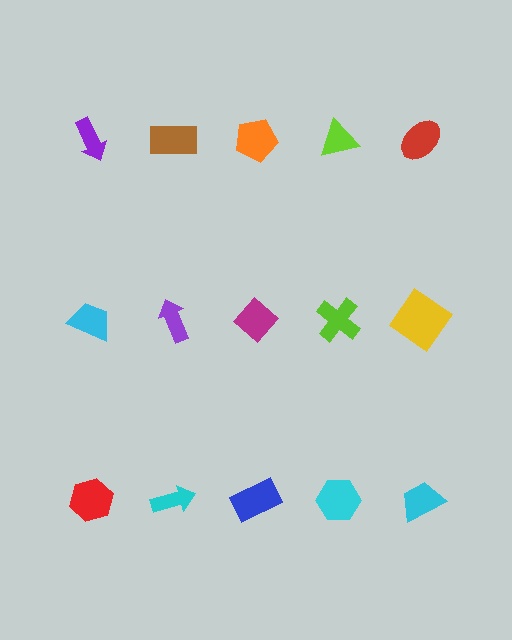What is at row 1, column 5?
A red ellipse.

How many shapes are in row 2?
5 shapes.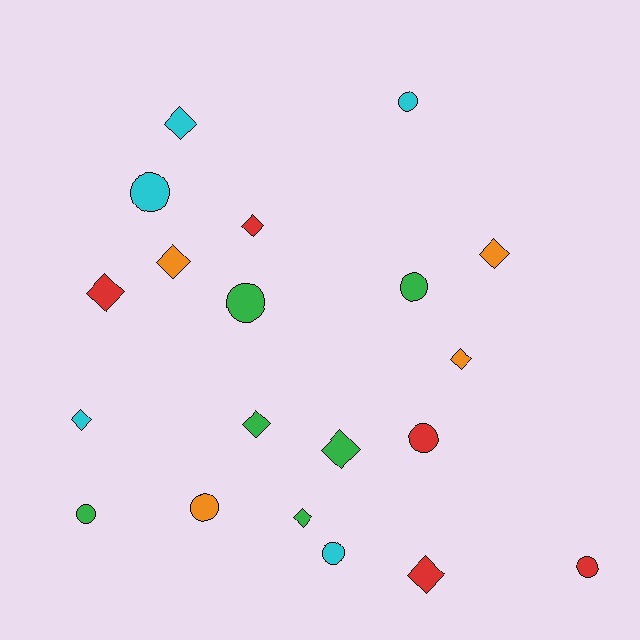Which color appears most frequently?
Green, with 6 objects.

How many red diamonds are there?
There are 3 red diamonds.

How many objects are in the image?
There are 20 objects.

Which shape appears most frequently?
Diamond, with 11 objects.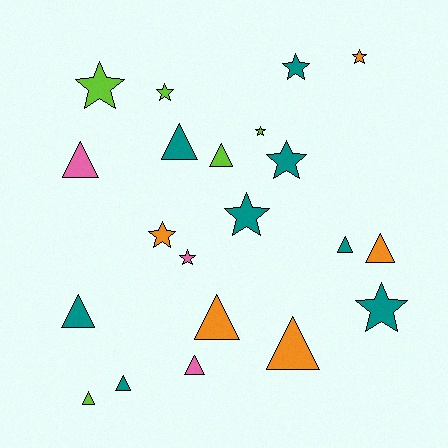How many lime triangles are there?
There are 2 lime triangles.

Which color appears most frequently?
Teal, with 8 objects.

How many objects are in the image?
There are 21 objects.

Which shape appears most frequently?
Triangle, with 11 objects.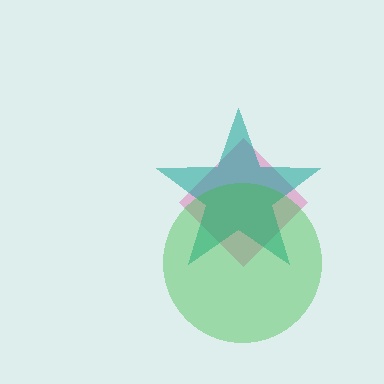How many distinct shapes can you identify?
There are 3 distinct shapes: a pink diamond, a teal star, a green circle.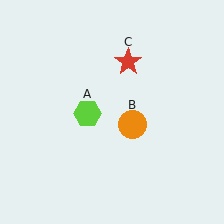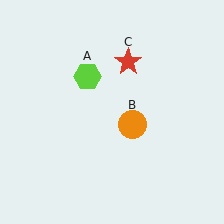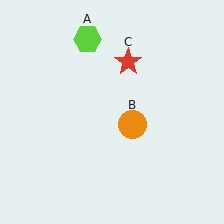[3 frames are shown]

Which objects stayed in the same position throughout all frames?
Orange circle (object B) and red star (object C) remained stationary.